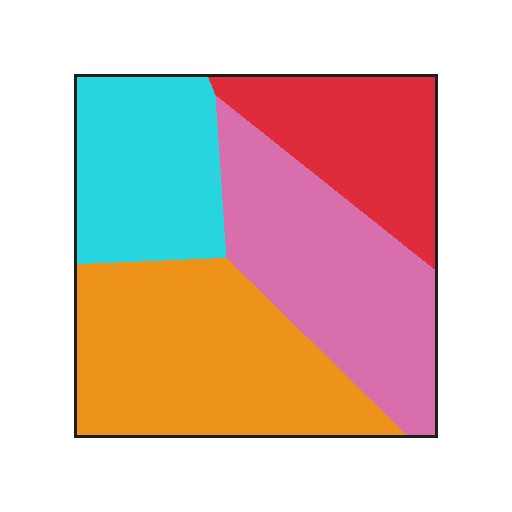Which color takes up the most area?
Orange, at roughly 35%.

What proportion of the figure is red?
Red takes up about one fifth (1/5) of the figure.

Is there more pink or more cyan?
Pink.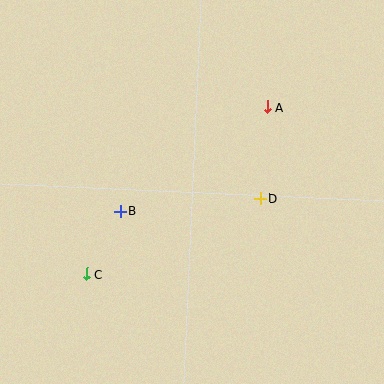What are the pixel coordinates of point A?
Point A is at (267, 107).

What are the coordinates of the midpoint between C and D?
The midpoint between C and D is at (173, 236).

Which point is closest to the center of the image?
Point D at (260, 198) is closest to the center.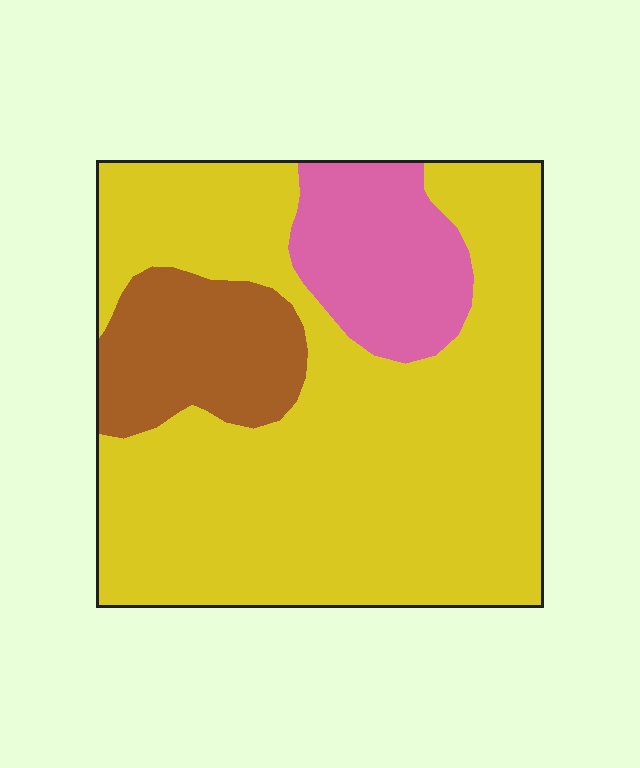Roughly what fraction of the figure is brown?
Brown covers around 15% of the figure.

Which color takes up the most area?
Yellow, at roughly 70%.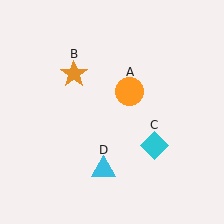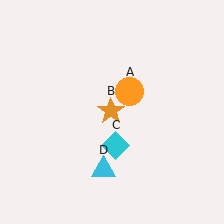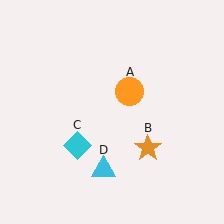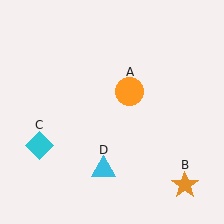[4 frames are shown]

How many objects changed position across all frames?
2 objects changed position: orange star (object B), cyan diamond (object C).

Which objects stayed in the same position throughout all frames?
Orange circle (object A) and cyan triangle (object D) remained stationary.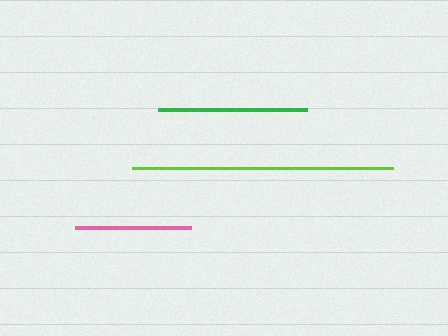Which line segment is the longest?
The lime line is the longest at approximately 261 pixels.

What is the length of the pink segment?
The pink segment is approximately 116 pixels long.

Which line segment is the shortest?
The pink line is the shortest at approximately 116 pixels.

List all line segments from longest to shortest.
From longest to shortest: lime, green, pink.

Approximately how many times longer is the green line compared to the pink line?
The green line is approximately 1.3 times the length of the pink line.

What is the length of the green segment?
The green segment is approximately 149 pixels long.